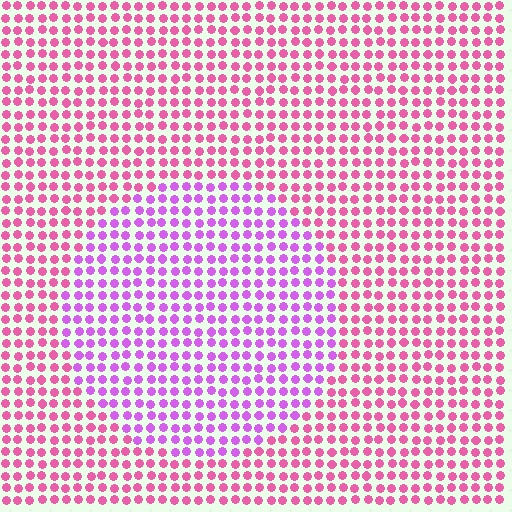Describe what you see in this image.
The image is filled with small pink elements in a uniform arrangement. A circle-shaped region is visible where the elements are tinted to a slightly different hue, forming a subtle color boundary.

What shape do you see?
I see a circle.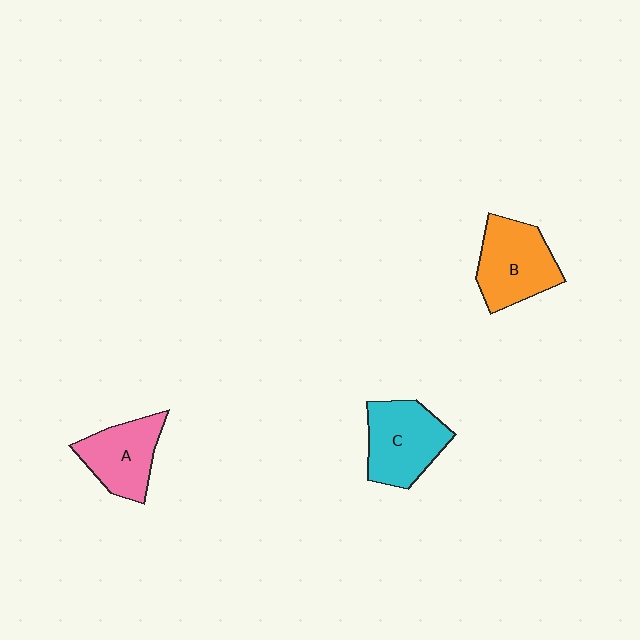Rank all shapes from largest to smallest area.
From largest to smallest: B (orange), C (cyan), A (pink).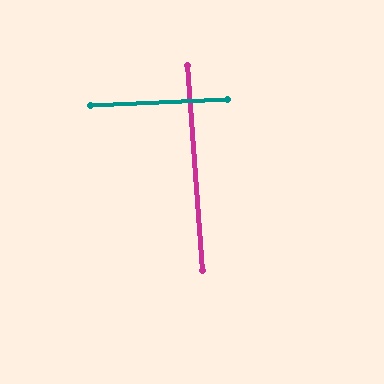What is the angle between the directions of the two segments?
Approximately 88 degrees.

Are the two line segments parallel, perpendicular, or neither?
Perpendicular — they meet at approximately 88°.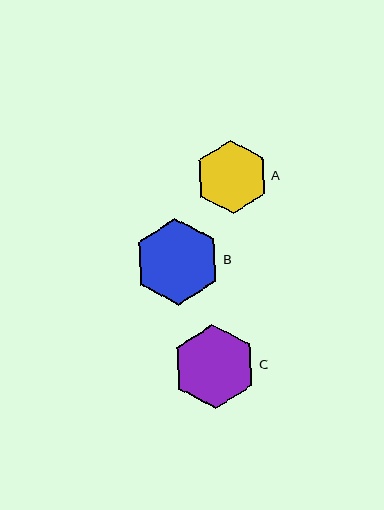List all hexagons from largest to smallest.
From largest to smallest: B, C, A.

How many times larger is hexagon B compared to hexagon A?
Hexagon B is approximately 1.2 times the size of hexagon A.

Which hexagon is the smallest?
Hexagon A is the smallest with a size of approximately 73 pixels.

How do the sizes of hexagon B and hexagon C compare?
Hexagon B and hexagon C are approximately the same size.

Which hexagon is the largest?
Hexagon B is the largest with a size of approximately 87 pixels.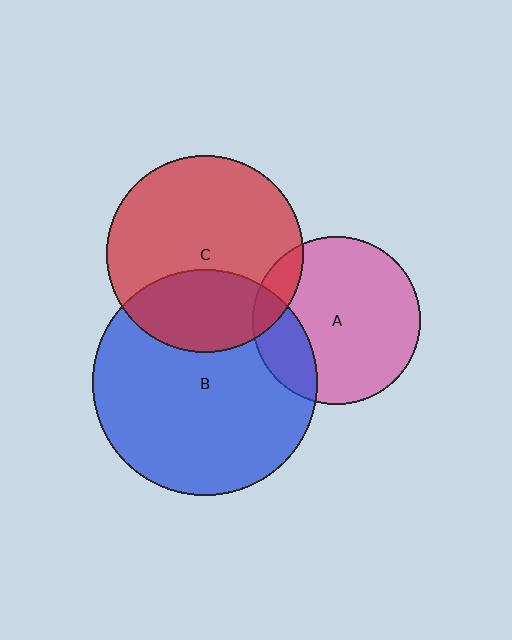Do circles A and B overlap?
Yes.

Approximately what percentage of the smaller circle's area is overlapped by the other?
Approximately 20%.